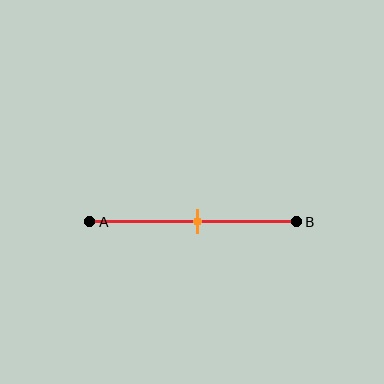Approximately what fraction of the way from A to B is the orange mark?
The orange mark is approximately 50% of the way from A to B.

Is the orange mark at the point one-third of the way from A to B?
No, the mark is at about 50% from A, not at the 33% one-third point.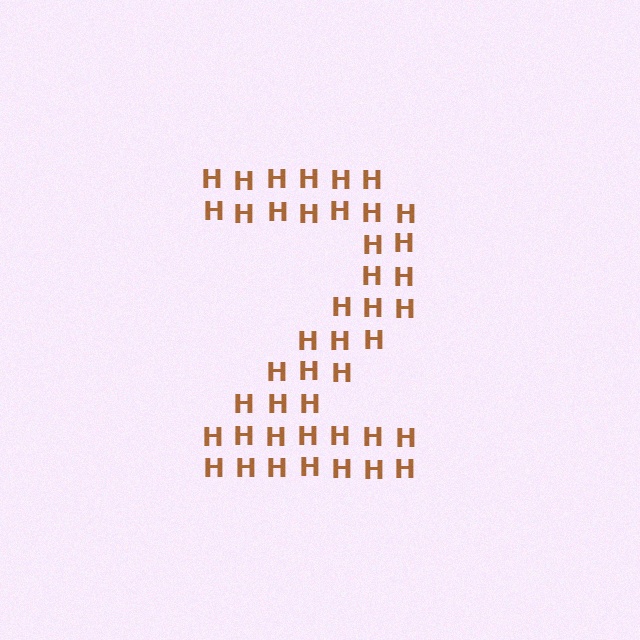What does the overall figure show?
The overall figure shows the digit 2.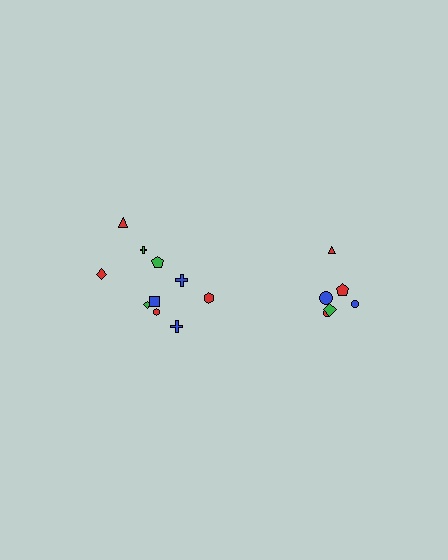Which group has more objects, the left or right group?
The left group.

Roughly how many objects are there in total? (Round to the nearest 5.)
Roughly 15 objects in total.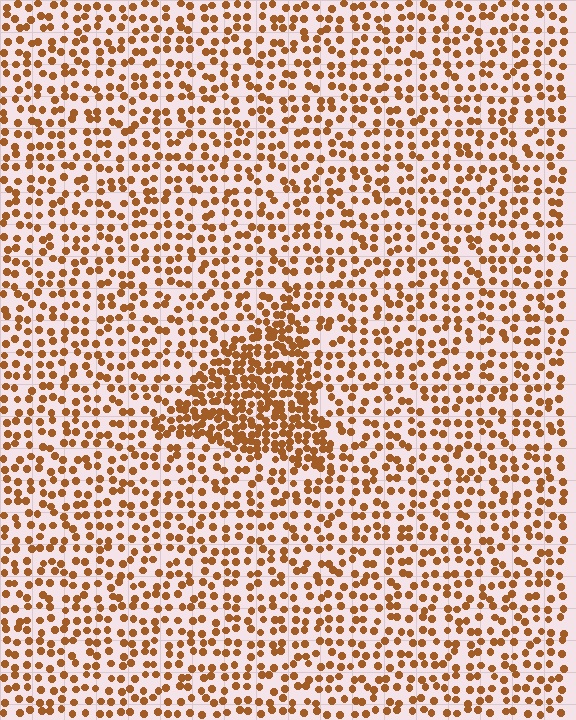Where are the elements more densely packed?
The elements are more densely packed inside the triangle boundary.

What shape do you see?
I see a triangle.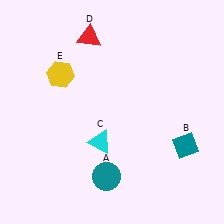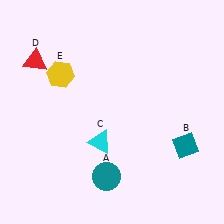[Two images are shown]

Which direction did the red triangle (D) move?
The red triangle (D) moved left.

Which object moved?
The red triangle (D) moved left.